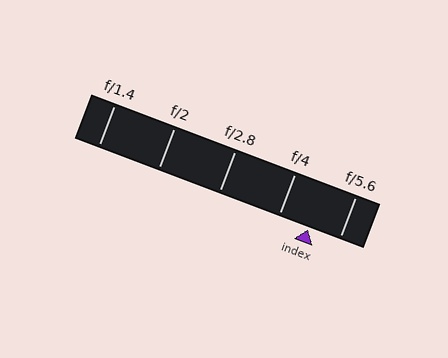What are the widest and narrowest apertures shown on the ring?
The widest aperture shown is f/1.4 and the narrowest is f/5.6.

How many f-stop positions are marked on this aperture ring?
There are 5 f-stop positions marked.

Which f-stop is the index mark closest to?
The index mark is closest to f/4.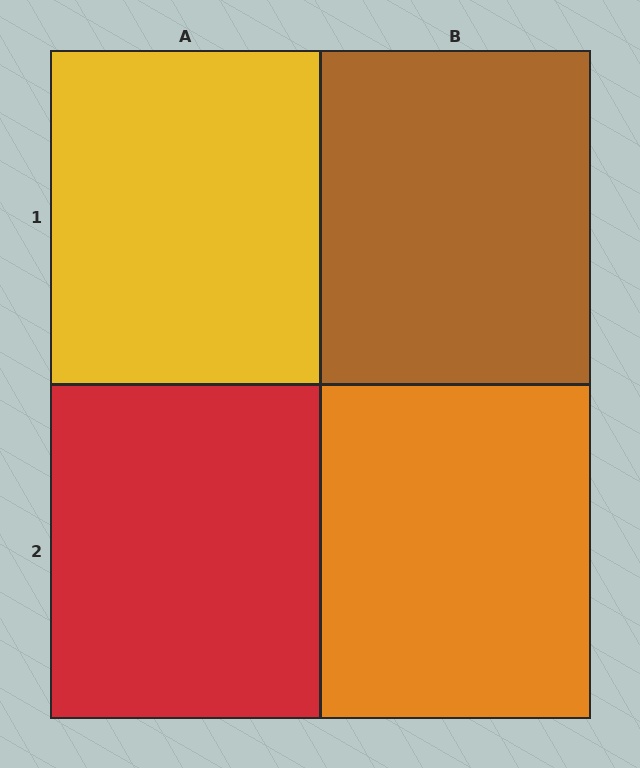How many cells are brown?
1 cell is brown.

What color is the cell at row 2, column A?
Red.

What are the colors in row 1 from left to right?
Yellow, brown.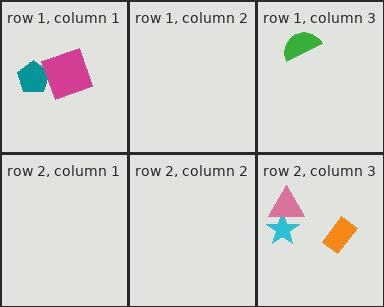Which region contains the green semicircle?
The row 1, column 3 region.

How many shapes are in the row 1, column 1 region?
2.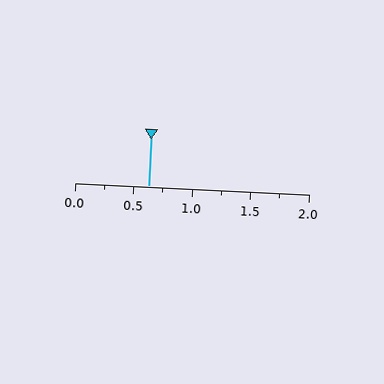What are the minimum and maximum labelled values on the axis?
The axis runs from 0.0 to 2.0.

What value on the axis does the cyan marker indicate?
The marker indicates approximately 0.62.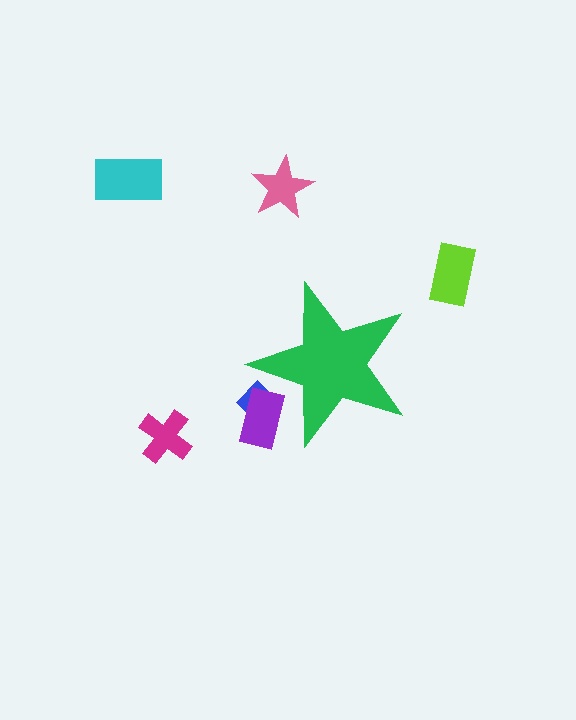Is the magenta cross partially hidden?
No, the magenta cross is fully visible.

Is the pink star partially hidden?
No, the pink star is fully visible.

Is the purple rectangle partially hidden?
Yes, the purple rectangle is partially hidden behind the green star.